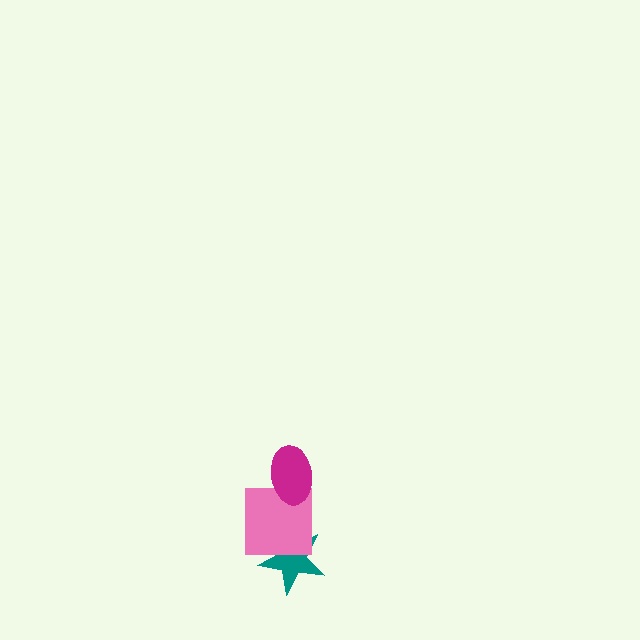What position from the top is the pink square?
The pink square is 2nd from the top.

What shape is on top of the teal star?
The pink square is on top of the teal star.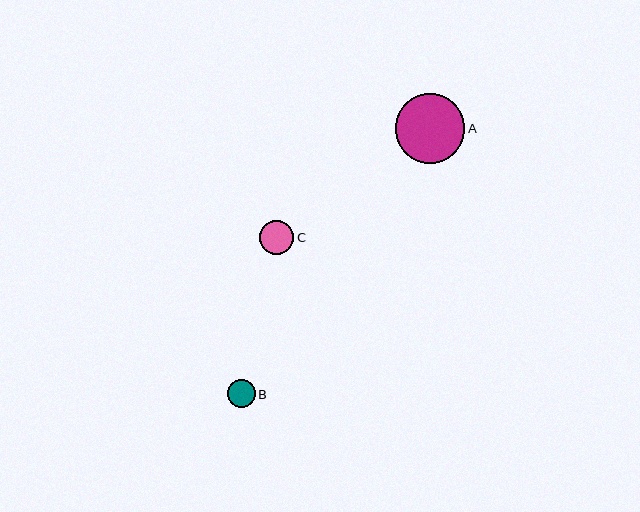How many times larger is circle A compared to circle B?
Circle A is approximately 2.5 times the size of circle B.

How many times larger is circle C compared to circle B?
Circle C is approximately 1.2 times the size of circle B.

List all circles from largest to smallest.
From largest to smallest: A, C, B.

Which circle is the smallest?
Circle B is the smallest with a size of approximately 28 pixels.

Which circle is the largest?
Circle A is the largest with a size of approximately 69 pixels.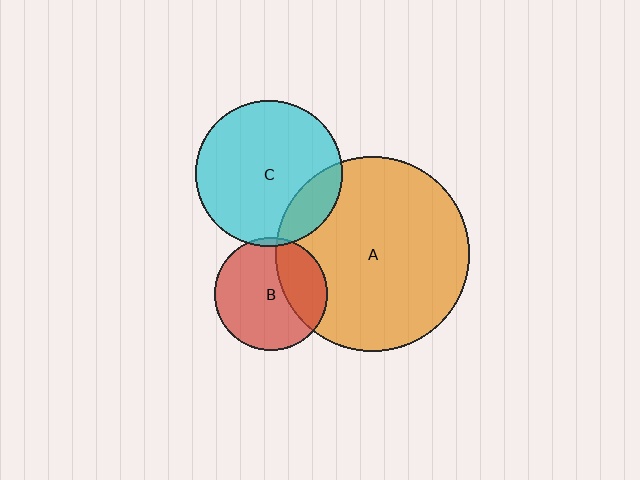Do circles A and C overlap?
Yes.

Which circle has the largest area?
Circle A (orange).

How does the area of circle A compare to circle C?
Approximately 1.8 times.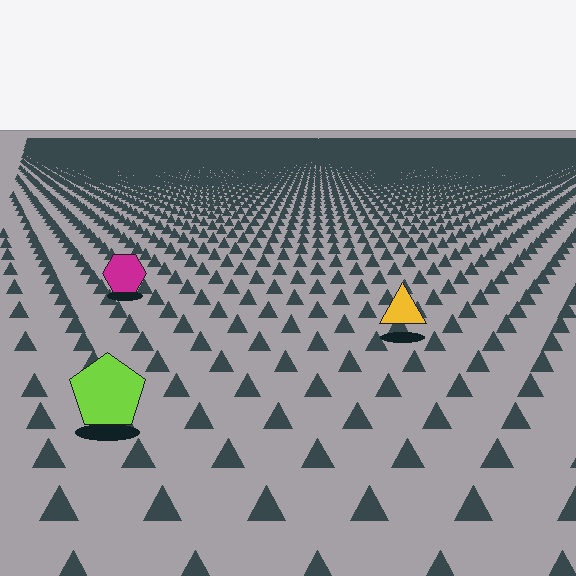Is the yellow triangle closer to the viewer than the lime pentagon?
No. The lime pentagon is closer — you can tell from the texture gradient: the ground texture is coarser near it.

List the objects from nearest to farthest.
From nearest to farthest: the lime pentagon, the yellow triangle, the magenta hexagon.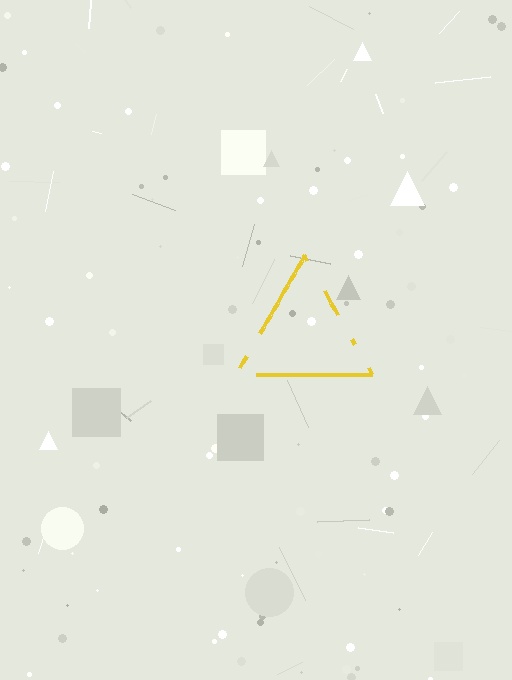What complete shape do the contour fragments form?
The contour fragments form a triangle.